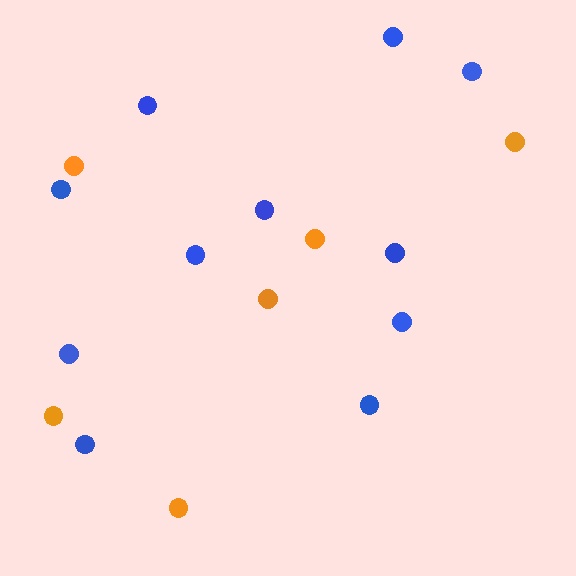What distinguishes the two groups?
There are 2 groups: one group of blue circles (11) and one group of orange circles (6).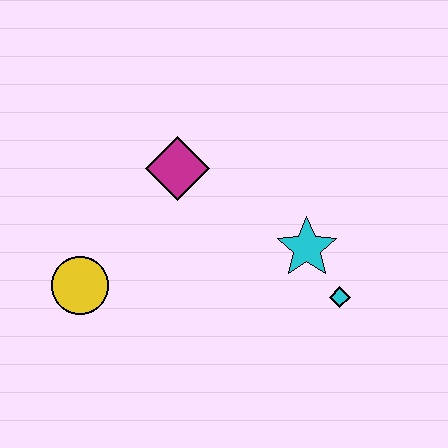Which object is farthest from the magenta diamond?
The cyan diamond is farthest from the magenta diamond.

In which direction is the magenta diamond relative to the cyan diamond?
The magenta diamond is to the left of the cyan diamond.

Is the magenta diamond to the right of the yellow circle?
Yes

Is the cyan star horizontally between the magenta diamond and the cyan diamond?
Yes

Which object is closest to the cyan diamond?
The cyan star is closest to the cyan diamond.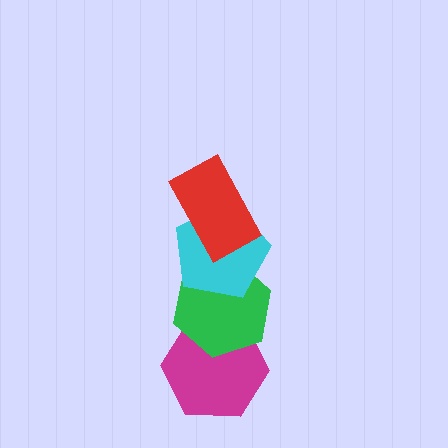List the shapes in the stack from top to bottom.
From top to bottom: the red rectangle, the cyan pentagon, the green hexagon, the magenta hexagon.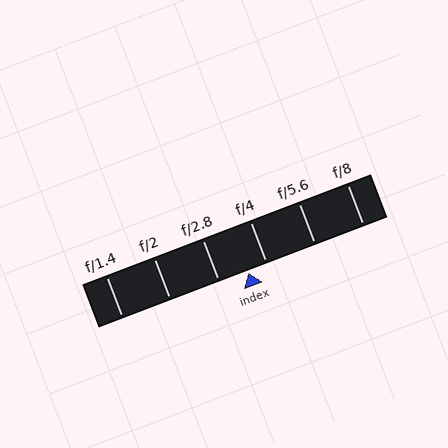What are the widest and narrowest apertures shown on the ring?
The widest aperture shown is f/1.4 and the narrowest is f/8.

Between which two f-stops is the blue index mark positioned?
The index mark is between f/2.8 and f/4.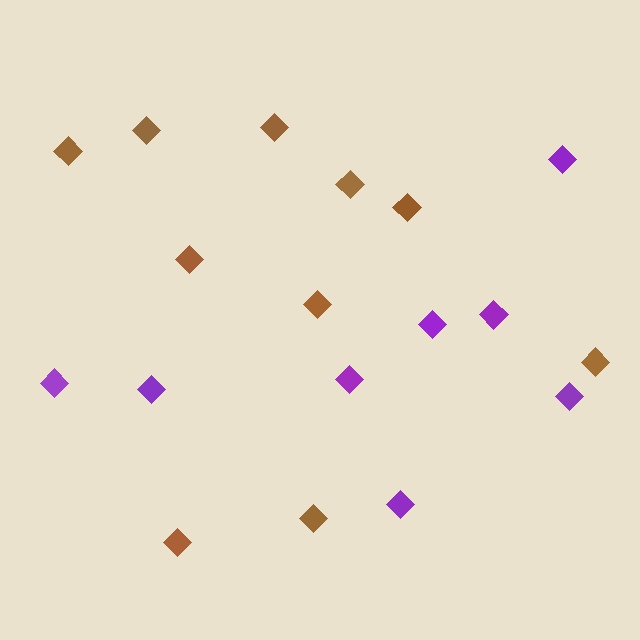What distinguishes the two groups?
There are 2 groups: one group of brown diamonds (10) and one group of purple diamonds (8).